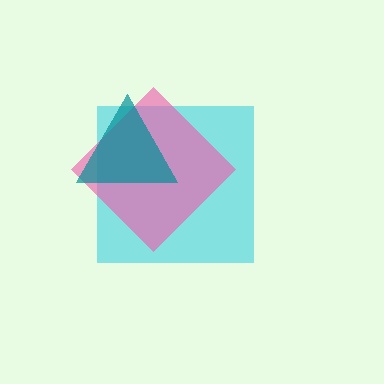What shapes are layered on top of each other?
The layered shapes are: a cyan square, a pink diamond, a teal triangle.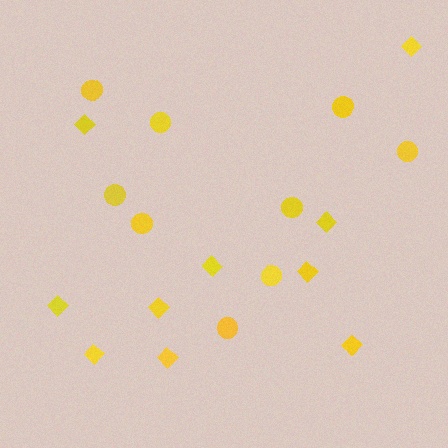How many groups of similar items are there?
There are 2 groups: one group of circles (9) and one group of diamonds (10).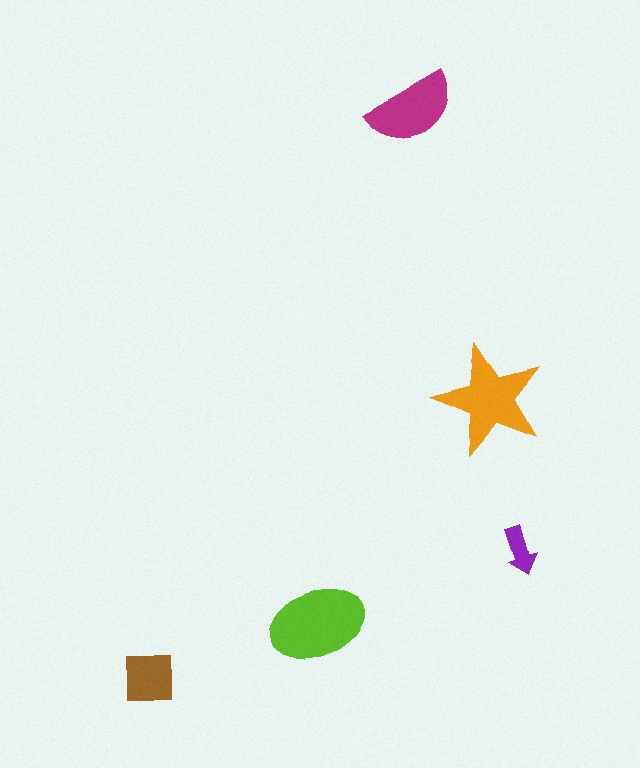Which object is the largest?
The lime ellipse.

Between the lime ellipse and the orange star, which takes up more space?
The lime ellipse.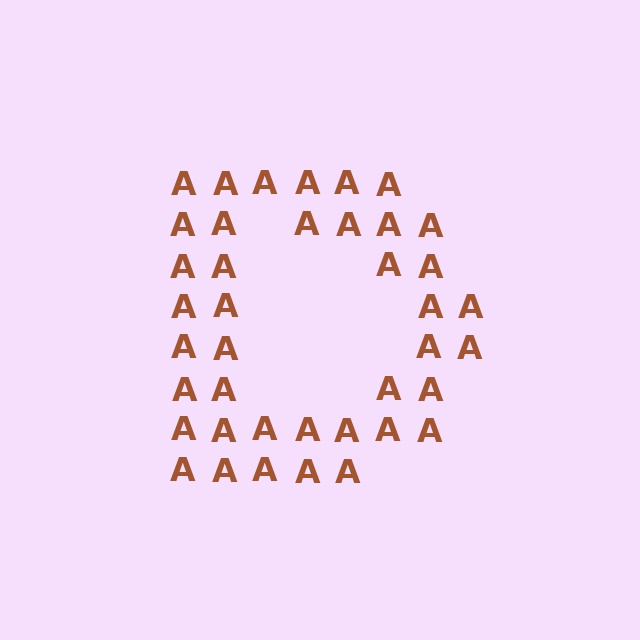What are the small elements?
The small elements are letter A's.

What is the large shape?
The large shape is the letter D.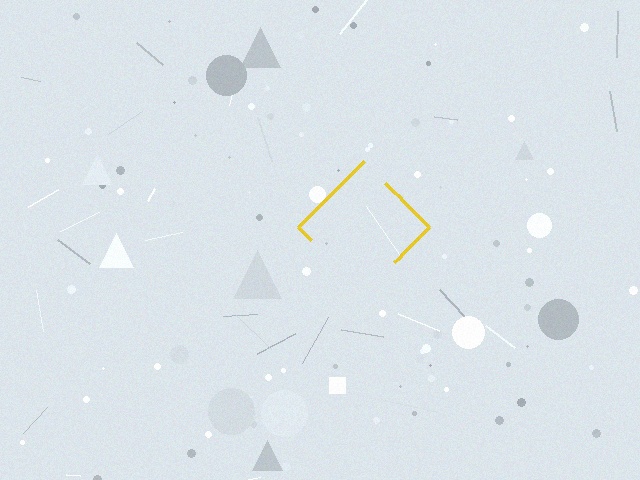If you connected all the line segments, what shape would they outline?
They would outline a diamond.